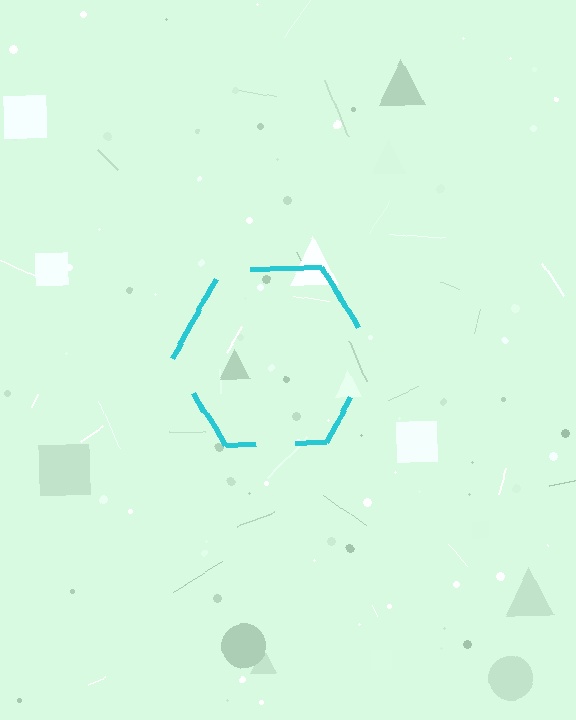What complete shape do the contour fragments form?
The contour fragments form a hexagon.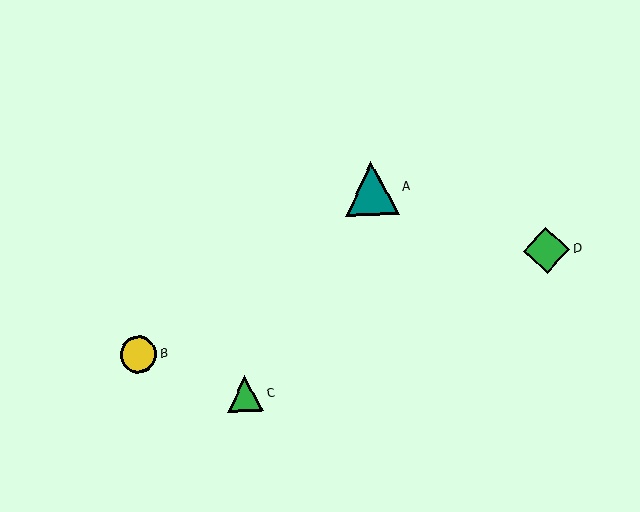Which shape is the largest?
The teal triangle (labeled A) is the largest.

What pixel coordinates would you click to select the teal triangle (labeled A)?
Click at (372, 188) to select the teal triangle A.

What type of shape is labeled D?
Shape D is a green diamond.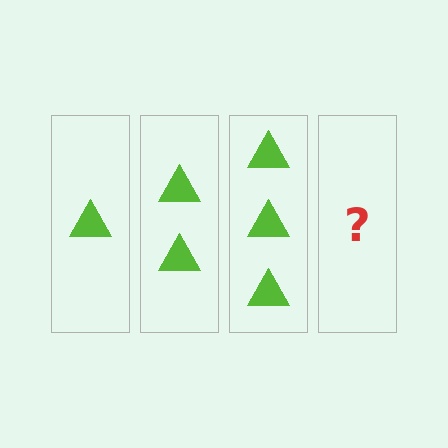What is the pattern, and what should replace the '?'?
The pattern is that each step adds one more triangle. The '?' should be 4 triangles.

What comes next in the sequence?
The next element should be 4 triangles.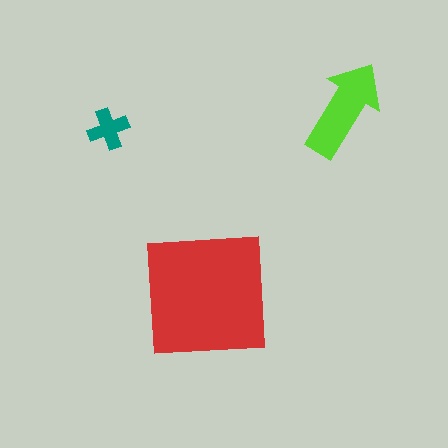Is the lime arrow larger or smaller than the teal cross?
Larger.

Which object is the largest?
The red square.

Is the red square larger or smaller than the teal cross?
Larger.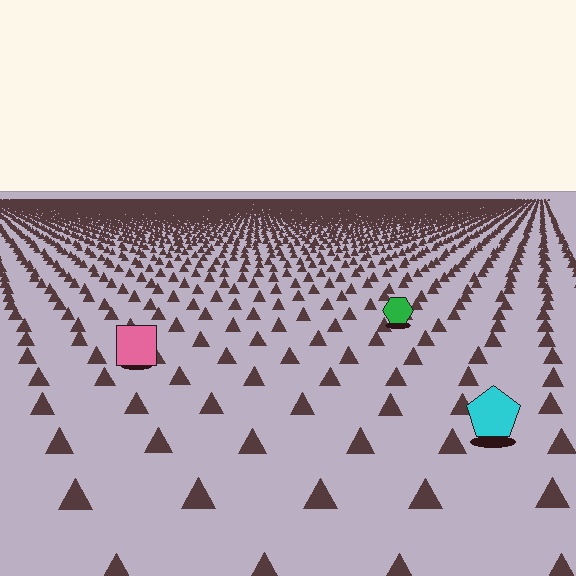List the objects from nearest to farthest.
From nearest to farthest: the cyan pentagon, the pink square, the green hexagon.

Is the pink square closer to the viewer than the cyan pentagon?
No. The cyan pentagon is closer — you can tell from the texture gradient: the ground texture is coarser near it.